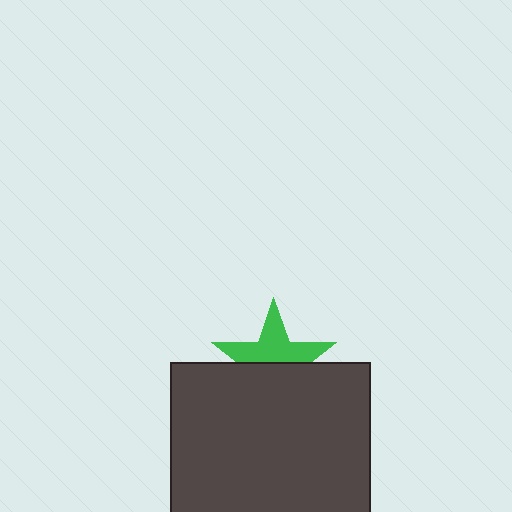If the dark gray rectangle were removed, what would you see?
You would see the complete green star.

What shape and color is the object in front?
The object in front is a dark gray rectangle.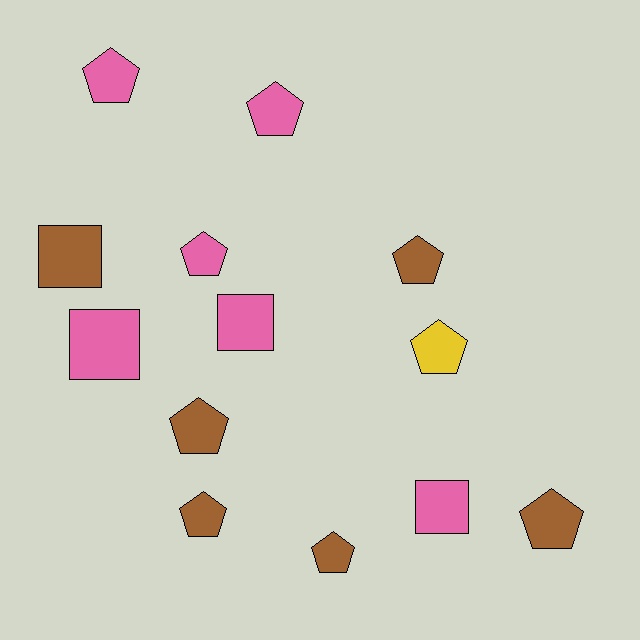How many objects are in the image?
There are 13 objects.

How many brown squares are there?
There is 1 brown square.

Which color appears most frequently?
Brown, with 6 objects.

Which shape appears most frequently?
Pentagon, with 9 objects.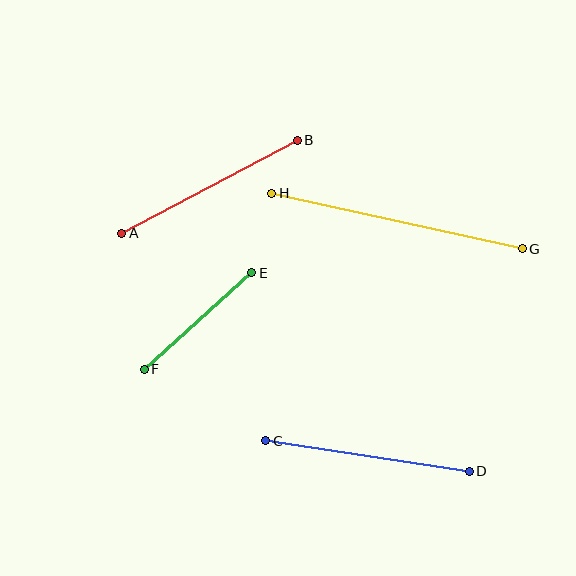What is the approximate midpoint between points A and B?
The midpoint is at approximately (209, 187) pixels.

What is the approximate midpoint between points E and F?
The midpoint is at approximately (198, 321) pixels.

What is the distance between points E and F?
The distance is approximately 144 pixels.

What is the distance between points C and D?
The distance is approximately 205 pixels.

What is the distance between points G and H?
The distance is approximately 257 pixels.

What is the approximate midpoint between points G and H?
The midpoint is at approximately (397, 221) pixels.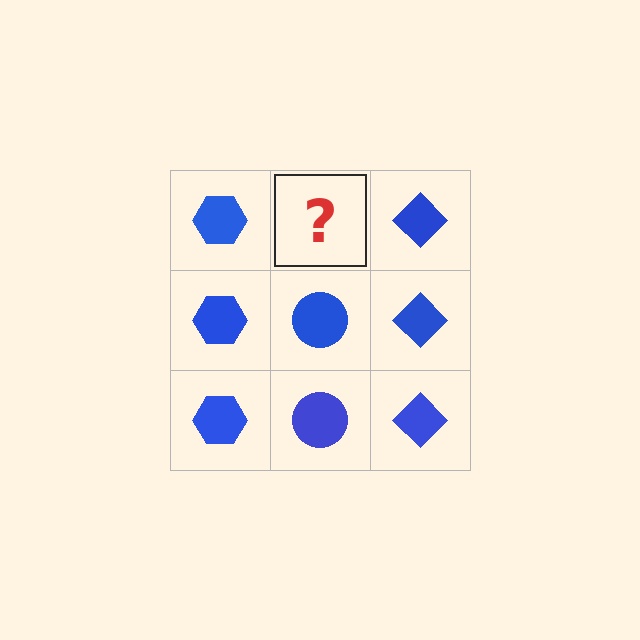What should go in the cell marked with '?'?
The missing cell should contain a blue circle.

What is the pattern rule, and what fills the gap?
The rule is that each column has a consistent shape. The gap should be filled with a blue circle.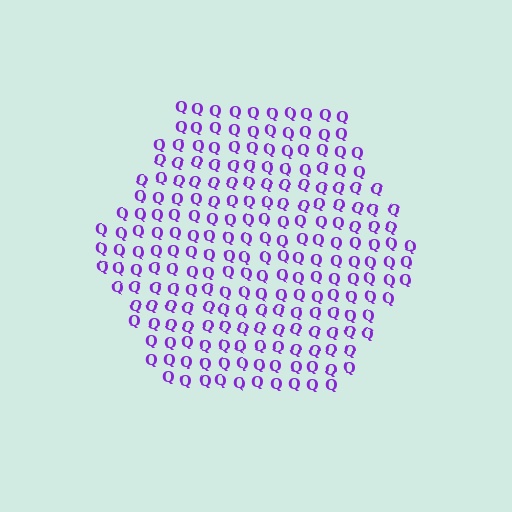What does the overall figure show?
The overall figure shows a hexagon.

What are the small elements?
The small elements are letter Q's.